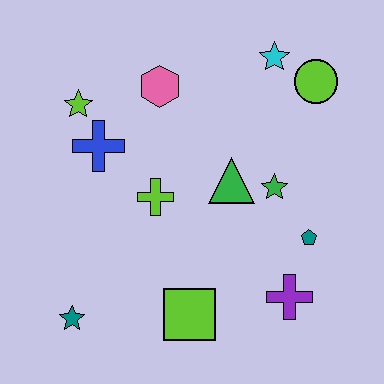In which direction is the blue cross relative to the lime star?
The blue cross is below the lime star.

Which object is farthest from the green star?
The teal star is farthest from the green star.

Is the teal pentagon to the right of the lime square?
Yes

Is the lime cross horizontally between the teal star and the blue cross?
No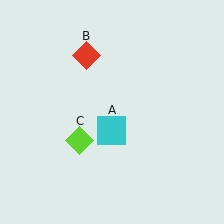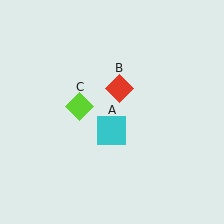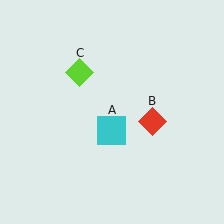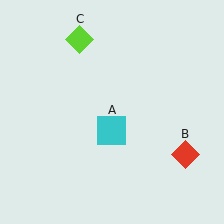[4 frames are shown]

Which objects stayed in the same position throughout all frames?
Cyan square (object A) remained stationary.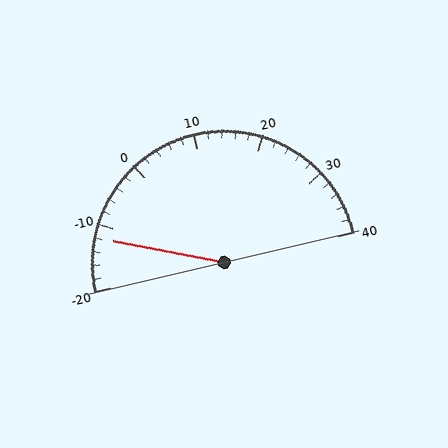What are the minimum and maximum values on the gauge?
The gauge ranges from -20 to 40.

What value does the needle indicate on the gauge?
The needle indicates approximately -12.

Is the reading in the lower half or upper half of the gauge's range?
The reading is in the lower half of the range (-20 to 40).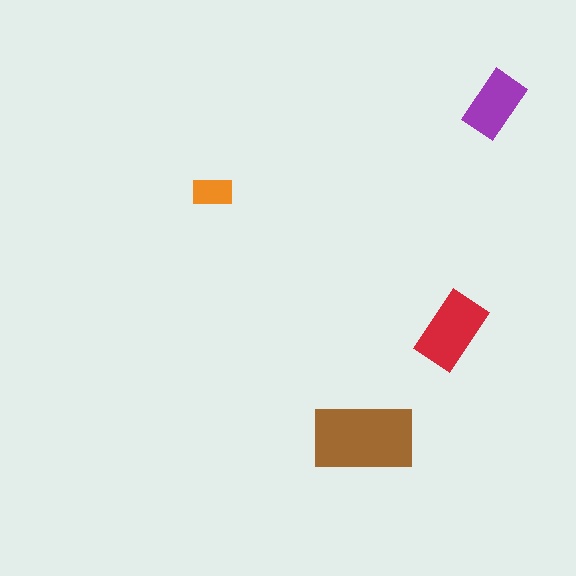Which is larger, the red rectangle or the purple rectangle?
The red one.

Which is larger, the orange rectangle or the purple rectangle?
The purple one.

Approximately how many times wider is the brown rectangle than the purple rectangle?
About 1.5 times wider.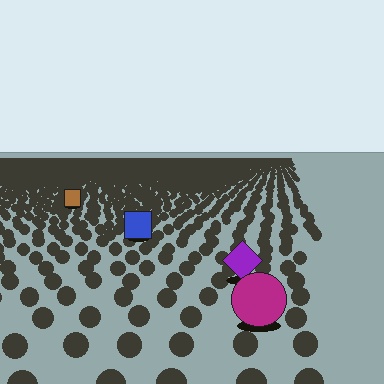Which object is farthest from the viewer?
The brown square is farthest from the viewer. It appears smaller and the ground texture around it is denser.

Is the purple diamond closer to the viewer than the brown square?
Yes. The purple diamond is closer — you can tell from the texture gradient: the ground texture is coarser near it.